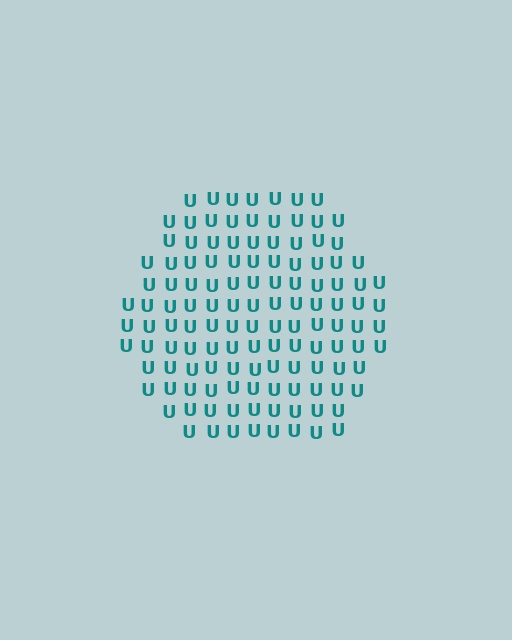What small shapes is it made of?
It is made of small letter U's.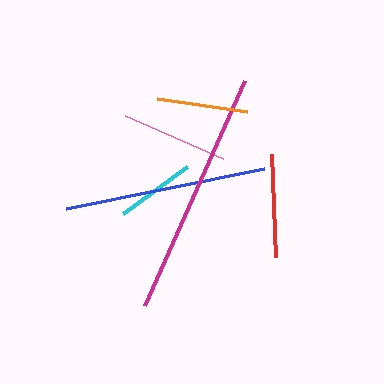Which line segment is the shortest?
The cyan line is the shortest at approximately 80 pixels.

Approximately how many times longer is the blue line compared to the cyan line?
The blue line is approximately 2.5 times the length of the cyan line.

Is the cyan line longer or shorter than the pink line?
The pink line is longer than the cyan line.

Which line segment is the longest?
The magenta line is the longest at approximately 247 pixels.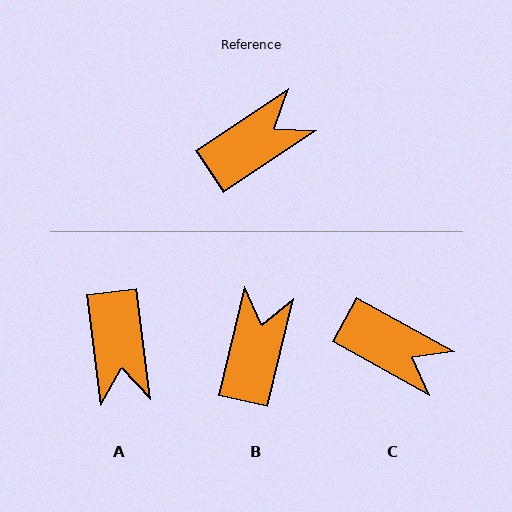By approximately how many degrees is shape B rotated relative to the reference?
Approximately 43 degrees counter-clockwise.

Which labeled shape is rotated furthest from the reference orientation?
A, about 117 degrees away.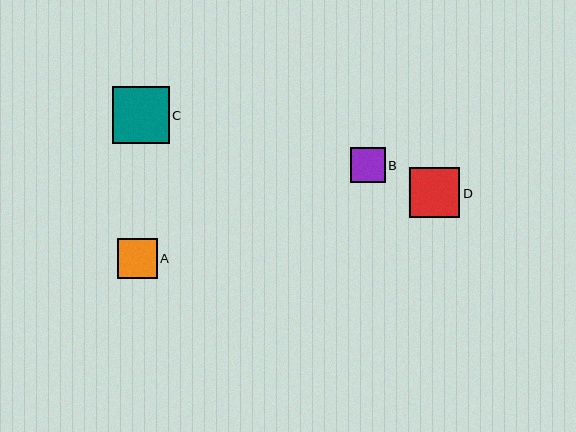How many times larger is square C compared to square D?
Square C is approximately 1.1 times the size of square D.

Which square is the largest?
Square C is the largest with a size of approximately 57 pixels.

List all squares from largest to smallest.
From largest to smallest: C, D, A, B.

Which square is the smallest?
Square B is the smallest with a size of approximately 35 pixels.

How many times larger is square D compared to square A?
Square D is approximately 1.3 times the size of square A.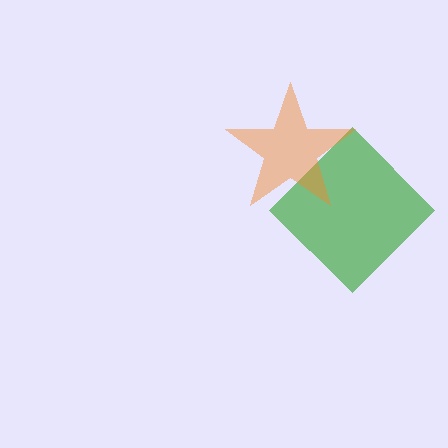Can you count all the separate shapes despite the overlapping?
Yes, there are 2 separate shapes.